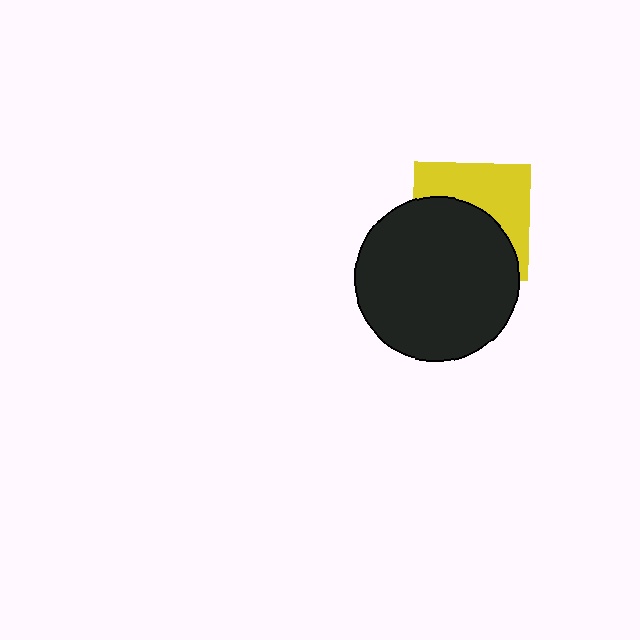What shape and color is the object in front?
The object in front is a black circle.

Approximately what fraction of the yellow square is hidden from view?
Roughly 55% of the yellow square is hidden behind the black circle.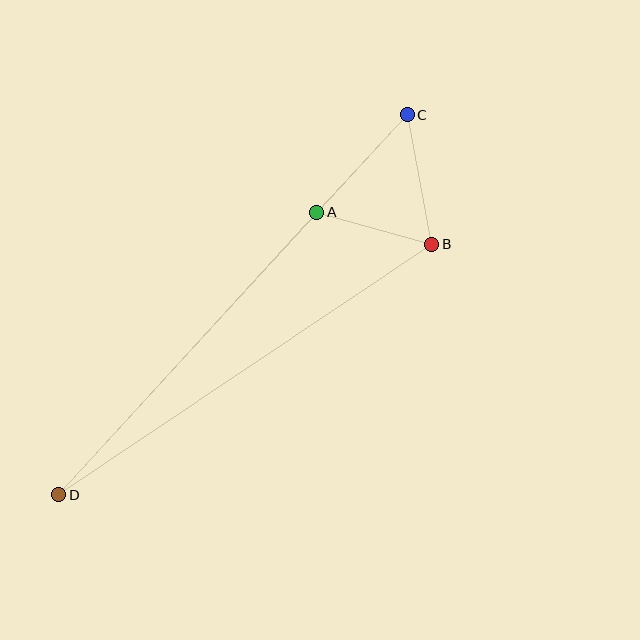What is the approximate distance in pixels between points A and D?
The distance between A and D is approximately 382 pixels.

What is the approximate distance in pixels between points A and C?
The distance between A and C is approximately 133 pixels.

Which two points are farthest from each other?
Points C and D are farthest from each other.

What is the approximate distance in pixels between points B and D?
The distance between B and D is approximately 449 pixels.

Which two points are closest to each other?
Points A and B are closest to each other.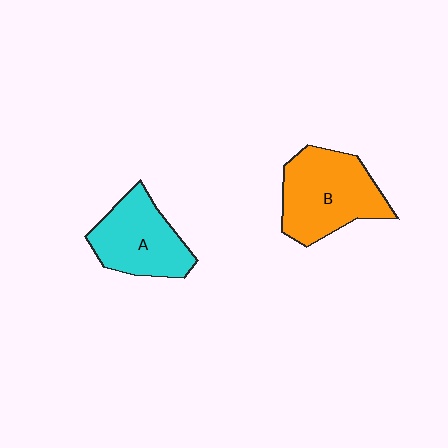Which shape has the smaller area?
Shape A (cyan).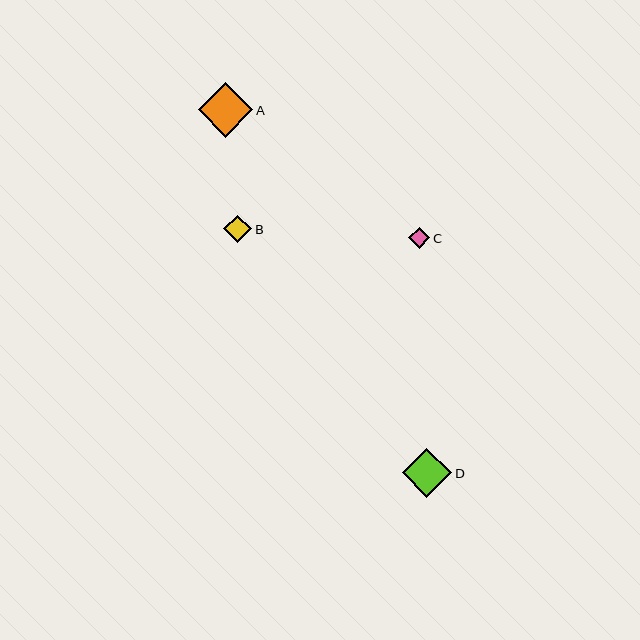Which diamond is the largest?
Diamond A is the largest with a size of approximately 54 pixels.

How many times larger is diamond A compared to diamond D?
Diamond A is approximately 1.1 times the size of diamond D.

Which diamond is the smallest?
Diamond C is the smallest with a size of approximately 21 pixels.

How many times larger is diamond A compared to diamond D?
Diamond A is approximately 1.1 times the size of diamond D.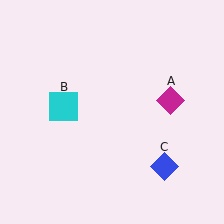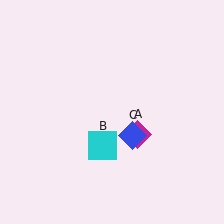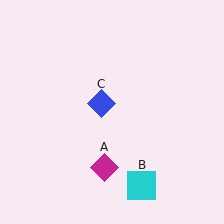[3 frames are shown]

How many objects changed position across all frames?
3 objects changed position: magenta diamond (object A), cyan square (object B), blue diamond (object C).